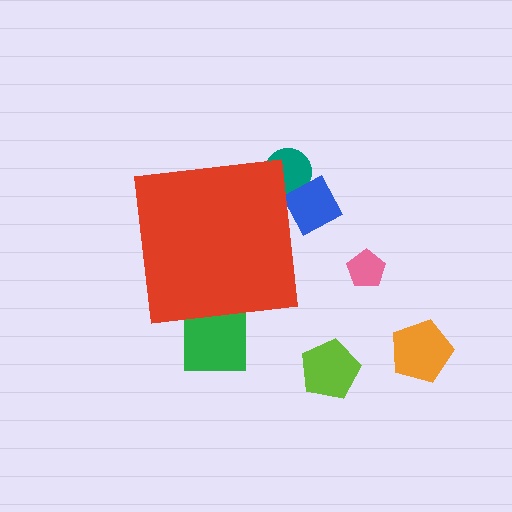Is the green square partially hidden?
Yes, the green square is partially hidden behind the red square.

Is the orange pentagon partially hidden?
No, the orange pentagon is fully visible.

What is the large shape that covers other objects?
A red square.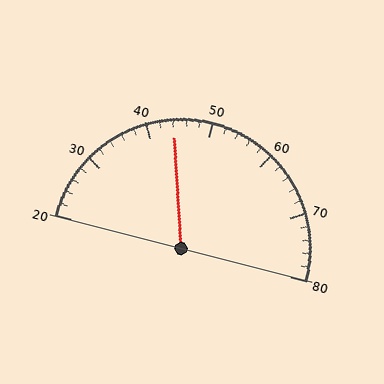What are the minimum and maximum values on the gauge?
The gauge ranges from 20 to 80.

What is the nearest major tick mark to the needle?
The nearest major tick mark is 40.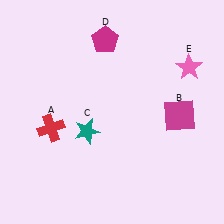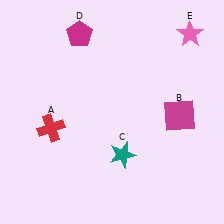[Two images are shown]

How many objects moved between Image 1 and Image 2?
3 objects moved between the two images.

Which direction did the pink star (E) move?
The pink star (E) moved up.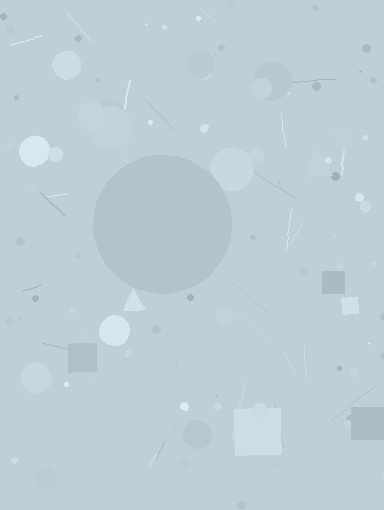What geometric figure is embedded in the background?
A circle is embedded in the background.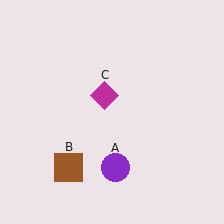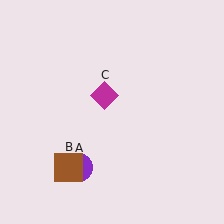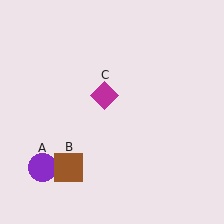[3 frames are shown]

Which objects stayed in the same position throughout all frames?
Brown square (object B) and magenta diamond (object C) remained stationary.